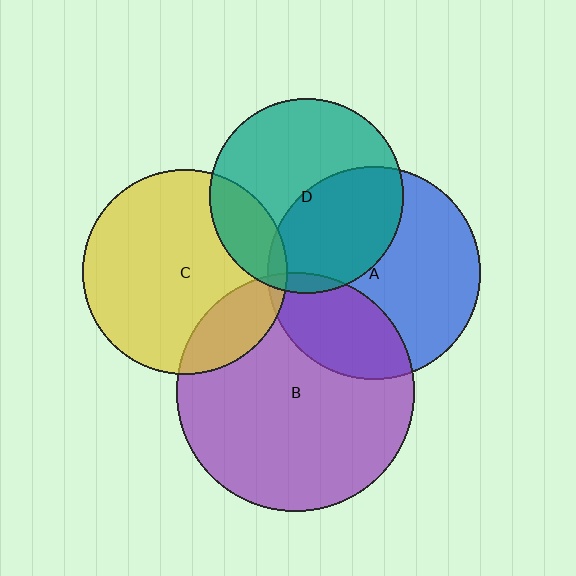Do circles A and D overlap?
Yes.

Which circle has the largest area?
Circle B (purple).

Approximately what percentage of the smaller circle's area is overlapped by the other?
Approximately 45%.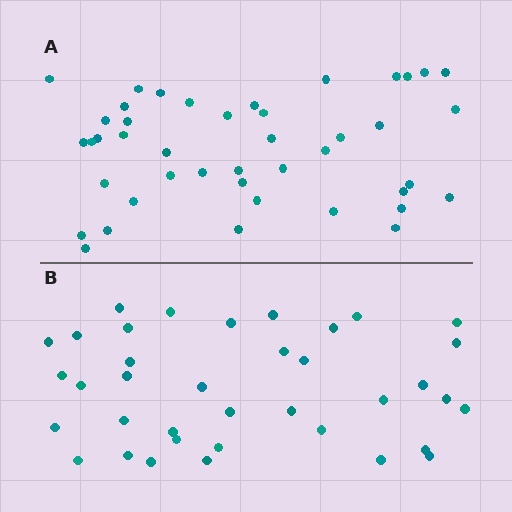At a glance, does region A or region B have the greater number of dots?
Region A (the top region) has more dots.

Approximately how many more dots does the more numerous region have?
Region A has about 6 more dots than region B.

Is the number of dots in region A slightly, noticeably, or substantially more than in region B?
Region A has only slightly more — the two regions are fairly close. The ratio is roughly 1.2 to 1.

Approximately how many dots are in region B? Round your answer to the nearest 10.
About 40 dots. (The exact count is 37, which rounds to 40.)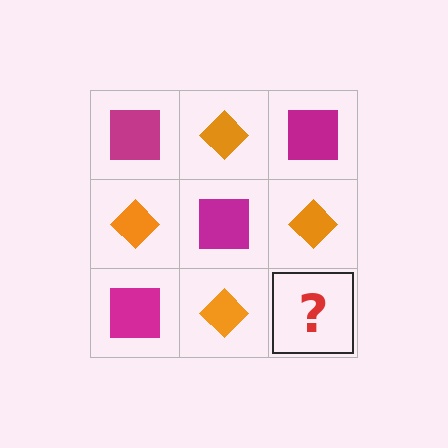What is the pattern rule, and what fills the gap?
The rule is that it alternates magenta square and orange diamond in a checkerboard pattern. The gap should be filled with a magenta square.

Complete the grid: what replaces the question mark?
The question mark should be replaced with a magenta square.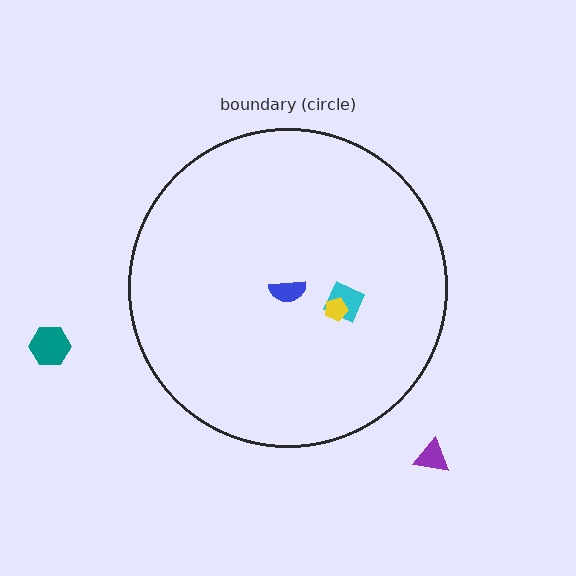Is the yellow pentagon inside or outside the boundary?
Inside.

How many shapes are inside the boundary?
3 inside, 2 outside.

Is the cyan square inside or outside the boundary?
Inside.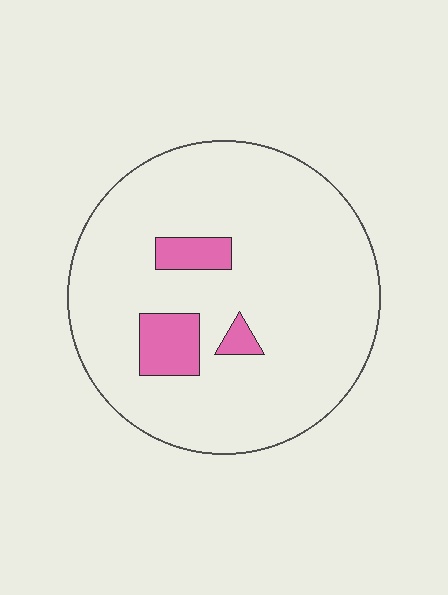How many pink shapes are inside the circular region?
3.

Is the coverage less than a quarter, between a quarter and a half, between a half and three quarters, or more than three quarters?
Less than a quarter.